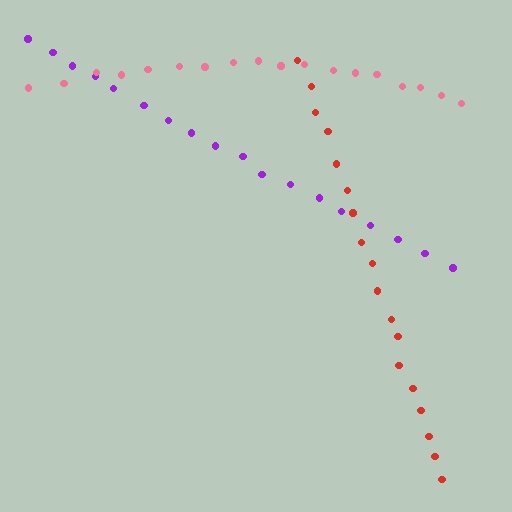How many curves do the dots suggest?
There are 3 distinct paths.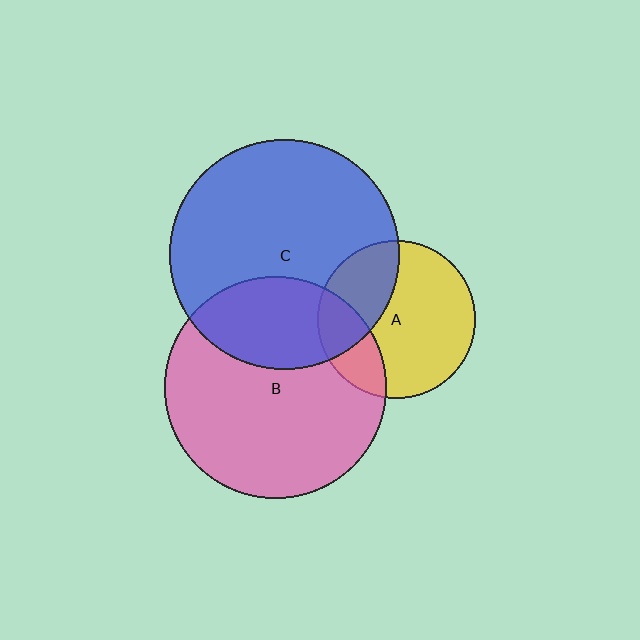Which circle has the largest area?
Circle C (blue).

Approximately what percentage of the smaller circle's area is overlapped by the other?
Approximately 25%.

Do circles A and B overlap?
Yes.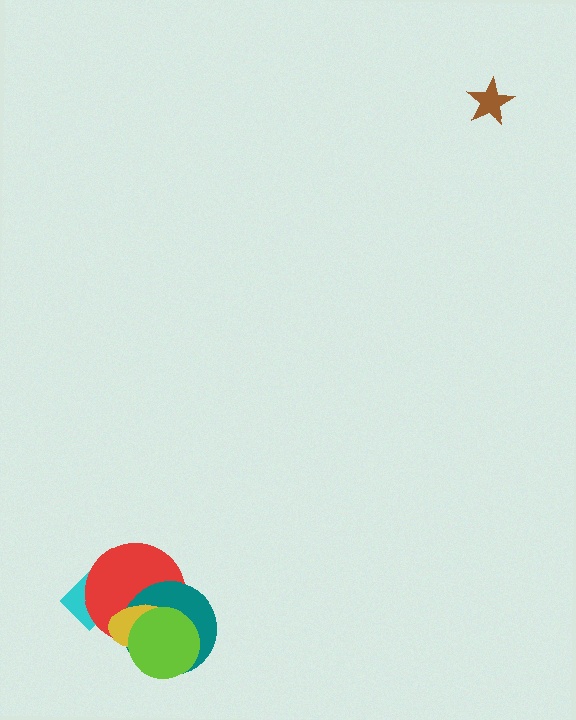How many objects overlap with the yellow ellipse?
3 objects overlap with the yellow ellipse.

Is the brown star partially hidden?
No, no other shape covers it.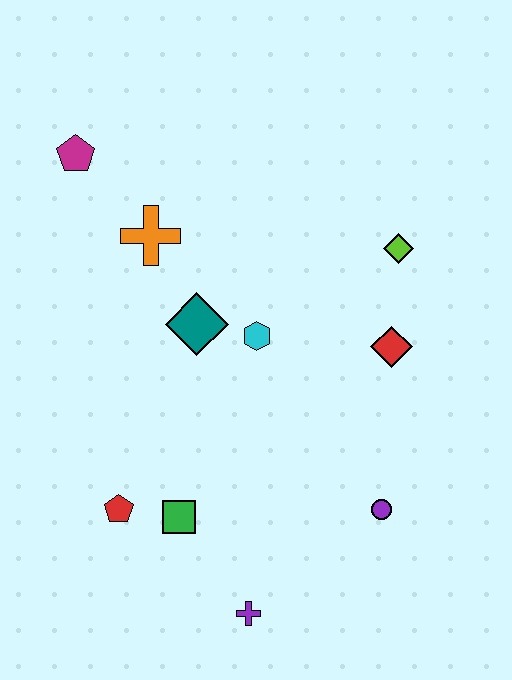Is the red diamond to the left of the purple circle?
No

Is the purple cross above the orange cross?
No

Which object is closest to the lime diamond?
The red diamond is closest to the lime diamond.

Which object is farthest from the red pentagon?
The lime diamond is farthest from the red pentagon.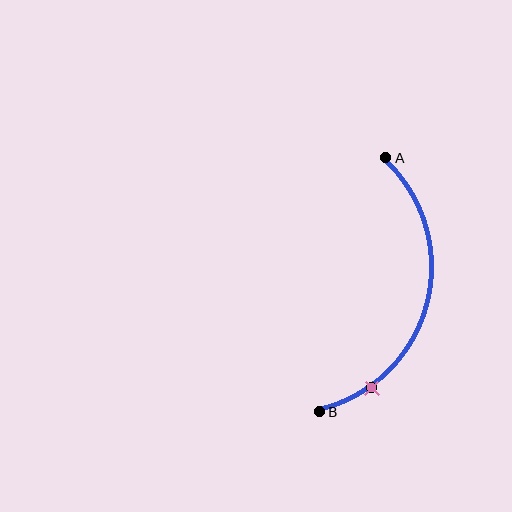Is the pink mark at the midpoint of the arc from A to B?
No. The pink mark lies on the arc but is closer to endpoint B. The arc midpoint would be at the point on the curve equidistant along the arc from both A and B.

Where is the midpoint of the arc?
The arc midpoint is the point on the curve farthest from the straight line joining A and B. It sits to the right of that line.